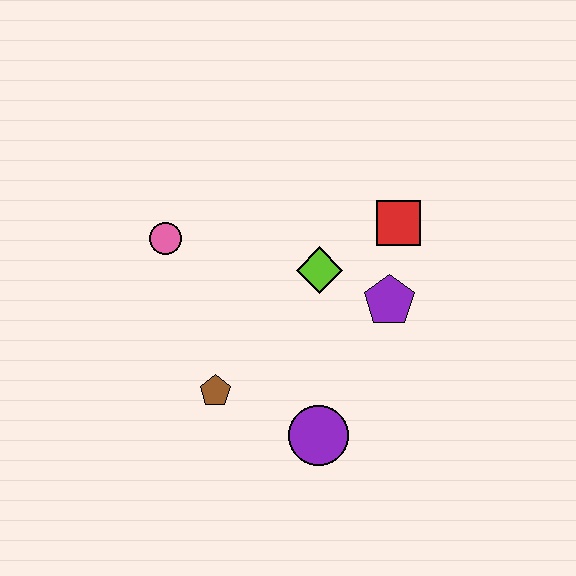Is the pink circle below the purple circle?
No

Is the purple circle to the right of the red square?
No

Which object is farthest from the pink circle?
The purple circle is farthest from the pink circle.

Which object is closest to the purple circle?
The brown pentagon is closest to the purple circle.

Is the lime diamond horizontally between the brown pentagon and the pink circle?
No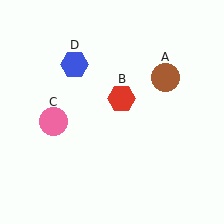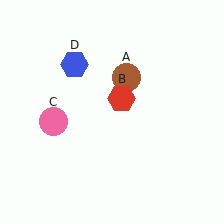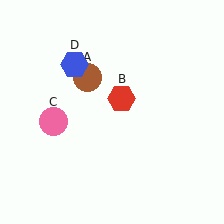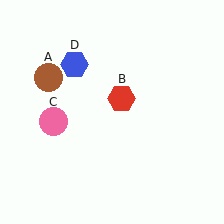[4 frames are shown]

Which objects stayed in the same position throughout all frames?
Red hexagon (object B) and pink circle (object C) and blue hexagon (object D) remained stationary.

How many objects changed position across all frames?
1 object changed position: brown circle (object A).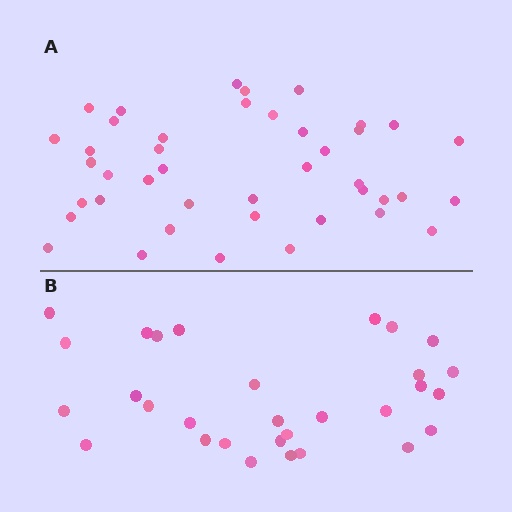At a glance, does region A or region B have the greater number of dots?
Region A (the top region) has more dots.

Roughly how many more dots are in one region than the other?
Region A has roughly 12 or so more dots than region B.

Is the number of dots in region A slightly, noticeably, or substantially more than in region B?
Region A has noticeably more, but not dramatically so. The ratio is roughly 1.4 to 1.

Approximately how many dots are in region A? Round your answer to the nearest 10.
About 40 dots. (The exact count is 42, which rounds to 40.)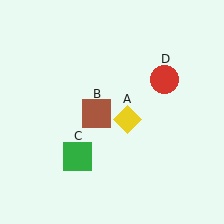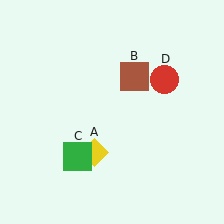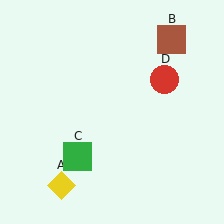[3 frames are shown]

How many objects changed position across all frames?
2 objects changed position: yellow diamond (object A), brown square (object B).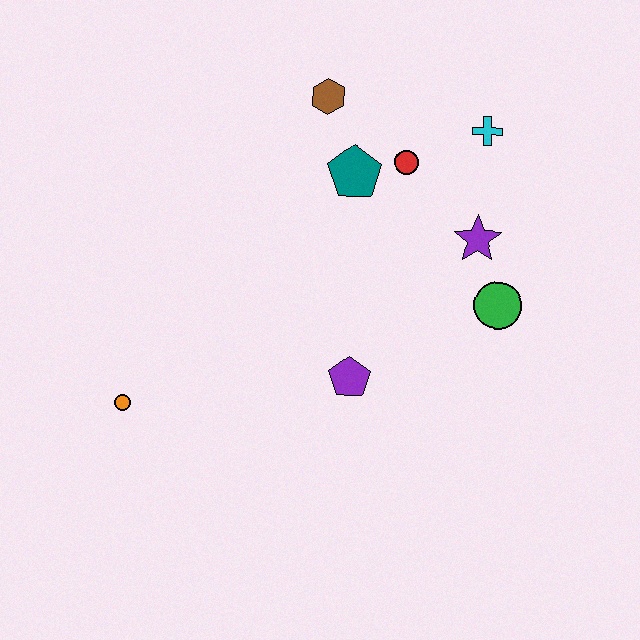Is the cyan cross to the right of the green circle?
No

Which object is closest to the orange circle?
The purple pentagon is closest to the orange circle.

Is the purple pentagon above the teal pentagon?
No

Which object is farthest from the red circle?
The orange circle is farthest from the red circle.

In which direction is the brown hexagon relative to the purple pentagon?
The brown hexagon is above the purple pentagon.